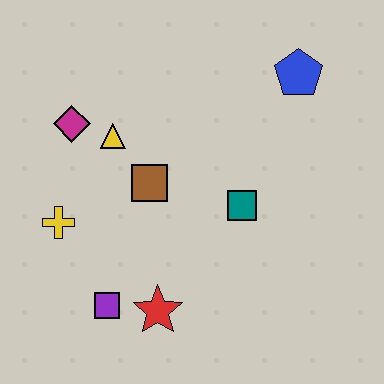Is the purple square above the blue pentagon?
No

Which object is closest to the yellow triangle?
The magenta diamond is closest to the yellow triangle.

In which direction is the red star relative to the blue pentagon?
The red star is below the blue pentagon.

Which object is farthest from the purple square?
The blue pentagon is farthest from the purple square.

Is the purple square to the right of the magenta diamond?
Yes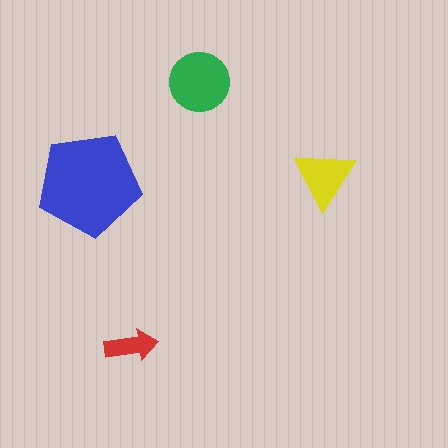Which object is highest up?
The green circle is topmost.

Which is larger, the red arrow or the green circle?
The green circle.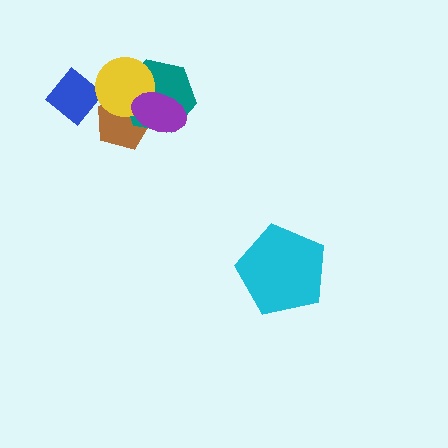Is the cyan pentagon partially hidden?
No, no other shape covers it.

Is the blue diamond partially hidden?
Yes, it is partially covered by another shape.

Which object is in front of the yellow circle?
The purple ellipse is in front of the yellow circle.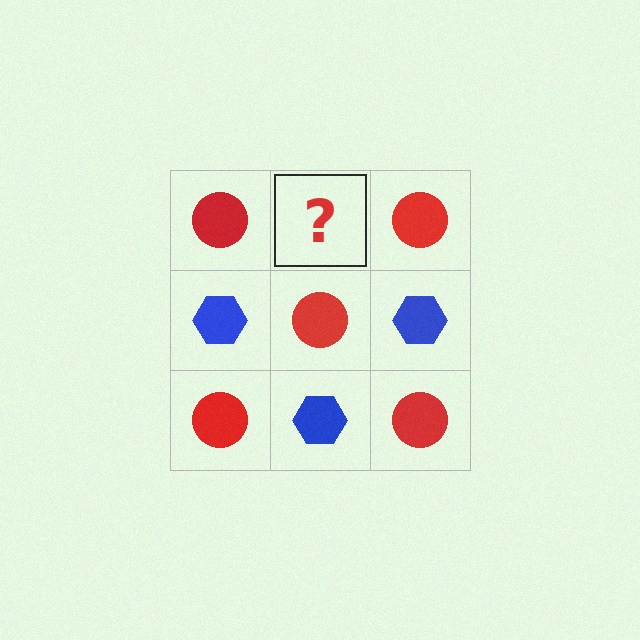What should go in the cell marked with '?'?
The missing cell should contain a blue hexagon.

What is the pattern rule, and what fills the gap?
The rule is that it alternates red circle and blue hexagon in a checkerboard pattern. The gap should be filled with a blue hexagon.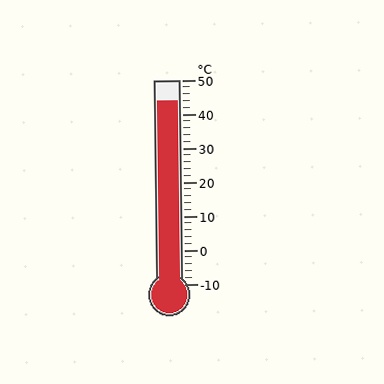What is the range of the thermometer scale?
The thermometer scale ranges from -10°C to 50°C.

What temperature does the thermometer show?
The thermometer shows approximately 44°C.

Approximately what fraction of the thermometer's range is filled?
The thermometer is filled to approximately 90% of its range.